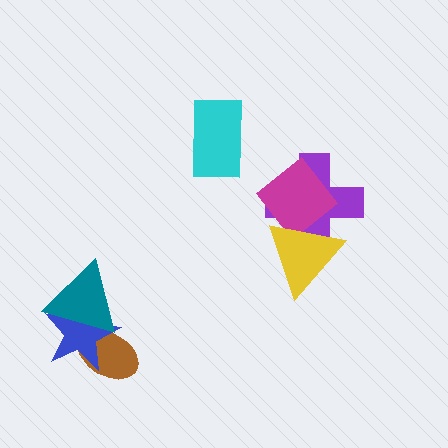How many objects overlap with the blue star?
2 objects overlap with the blue star.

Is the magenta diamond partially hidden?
Yes, it is partially covered by another shape.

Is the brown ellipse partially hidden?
Yes, it is partially covered by another shape.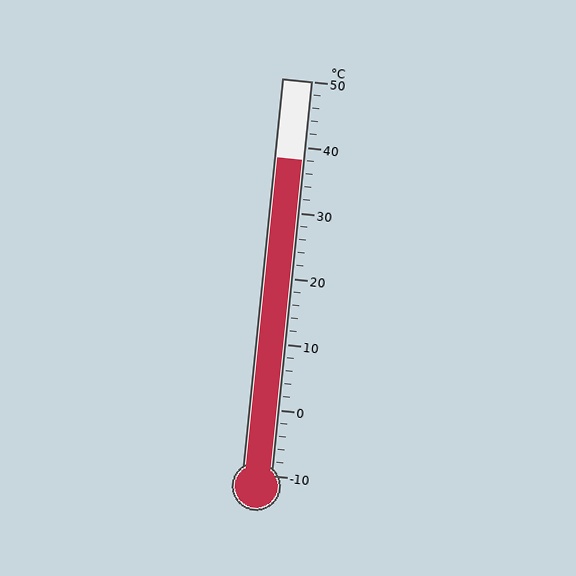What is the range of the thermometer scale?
The thermometer scale ranges from -10°C to 50°C.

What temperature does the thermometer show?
The thermometer shows approximately 38°C.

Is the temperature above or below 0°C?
The temperature is above 0°C.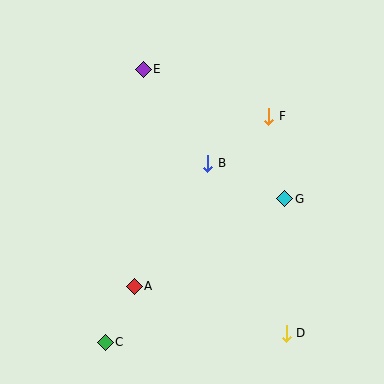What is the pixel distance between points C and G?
The distance between C and G is 230 pixels.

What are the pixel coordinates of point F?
Point F is at (269, 116).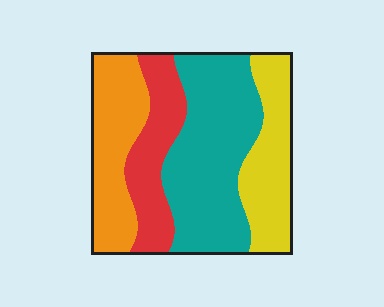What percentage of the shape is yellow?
Yellow takes up about one fifth (1/5) of the shape.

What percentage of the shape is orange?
Orange takes up less than a quarter of the shape.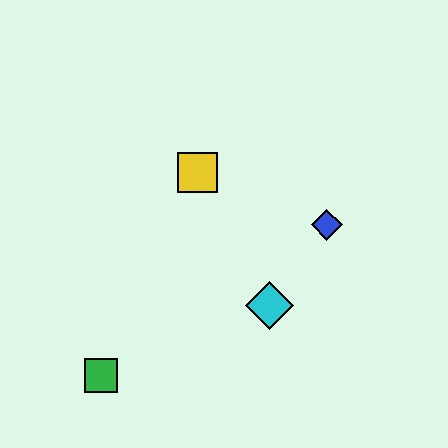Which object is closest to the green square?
The cyan diamond is closest to the green square.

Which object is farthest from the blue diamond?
The green square is farthest from the blue diamond.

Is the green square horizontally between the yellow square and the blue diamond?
No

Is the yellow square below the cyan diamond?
No